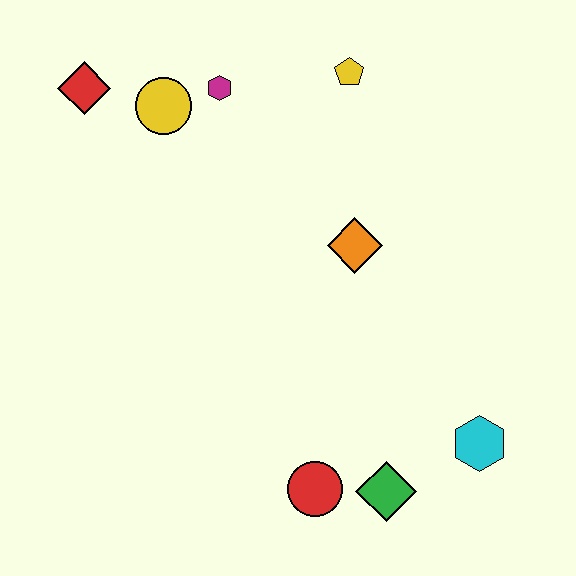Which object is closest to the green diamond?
The red circle is closest to the green diamond.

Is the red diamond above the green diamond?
Yes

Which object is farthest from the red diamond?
The cyan hexagon is farthest from the red diamond.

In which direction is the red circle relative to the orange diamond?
The red circle is below the orange diamond.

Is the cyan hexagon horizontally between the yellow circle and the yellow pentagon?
No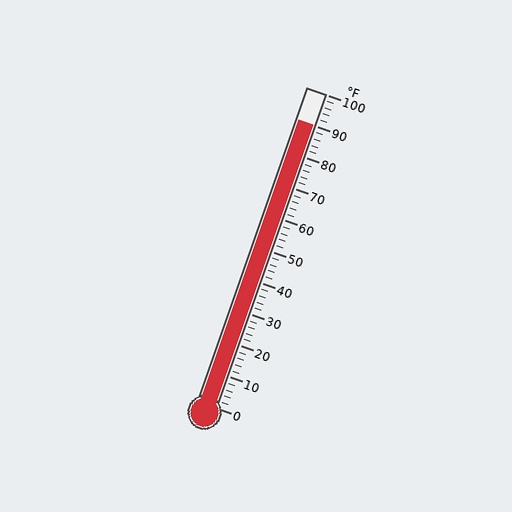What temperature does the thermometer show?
The thermometer shows approximately 90°F.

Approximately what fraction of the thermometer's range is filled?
The thermometer is filled to approximately 90% of its range.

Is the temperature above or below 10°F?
The temperature is above 10°F.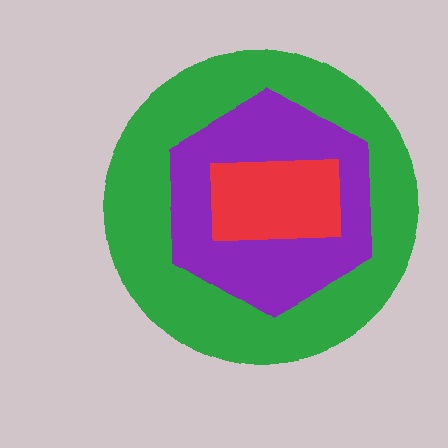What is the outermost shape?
The green circle.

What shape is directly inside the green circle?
The purple hexagon.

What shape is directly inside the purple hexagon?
The red rectangle.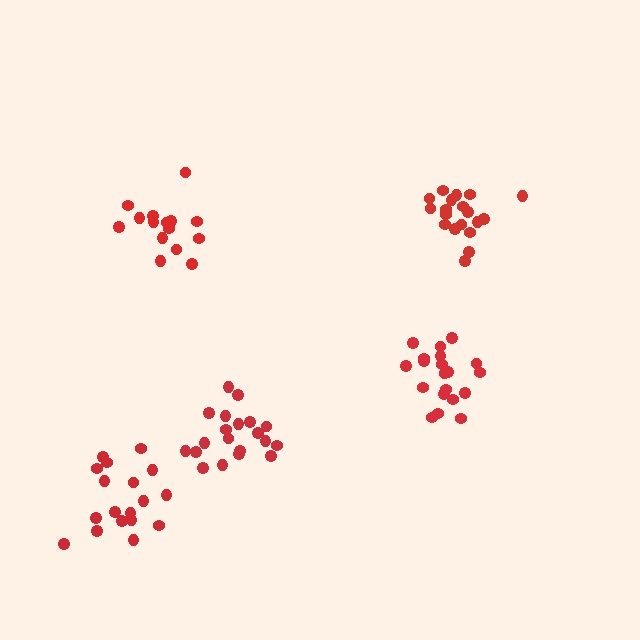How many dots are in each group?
Group 1: 20 dots, Group 2: 20 dots, Group 3: 19 dots, Group 4: 15 dots, Group 5: 18 dots (92 total).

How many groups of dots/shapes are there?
There are 5 groups.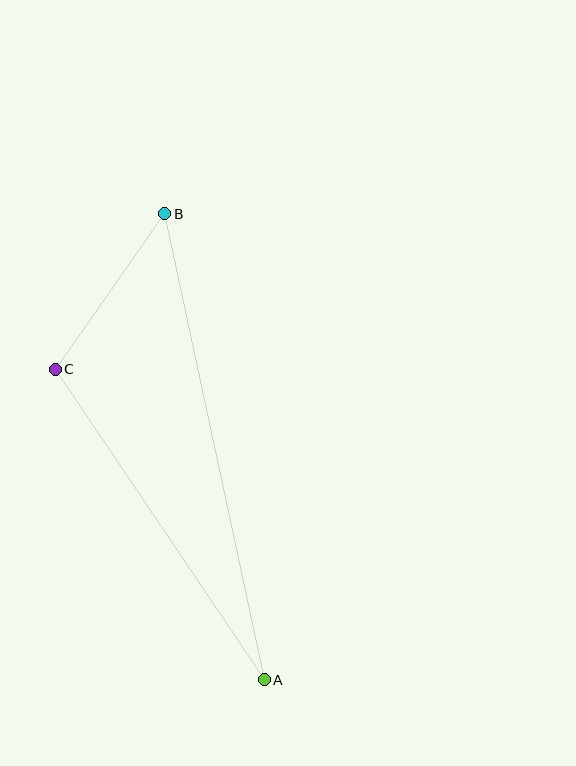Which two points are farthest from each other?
Points A and B are farthest from each other.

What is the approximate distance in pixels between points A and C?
The distance between A and C is approximately 374 pixels.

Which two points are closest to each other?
Points B and C are closest to each other.